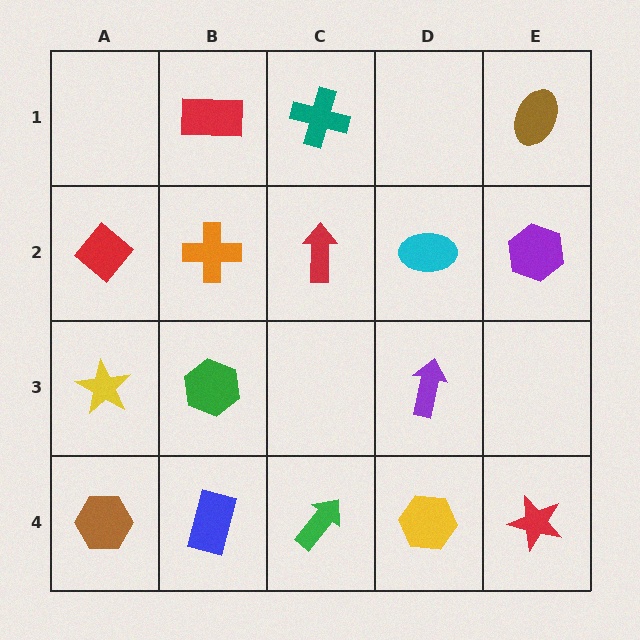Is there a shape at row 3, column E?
No, that cell is empty.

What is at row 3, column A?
A yellow star.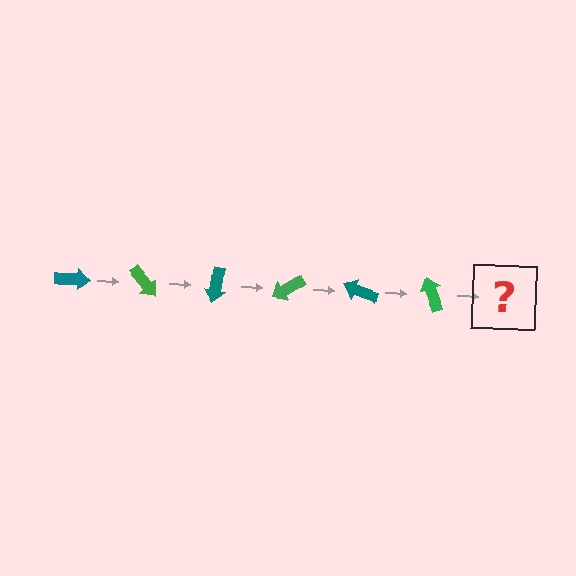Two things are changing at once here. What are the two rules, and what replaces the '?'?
The two rules are that it rotates 50 degrees each step and the color cycles through teal and green. The '?' should be a teal arrow, rotated 300 degrees from the start.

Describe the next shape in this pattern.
It should be a teal arrow, rotated 300 degrees from the start.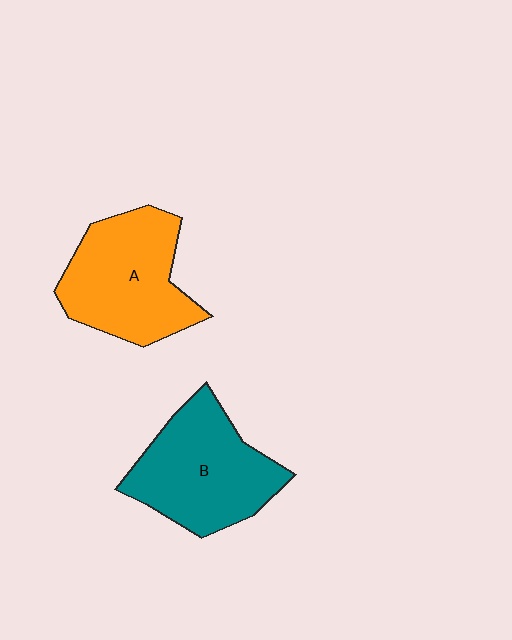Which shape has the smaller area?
Shape A (orange).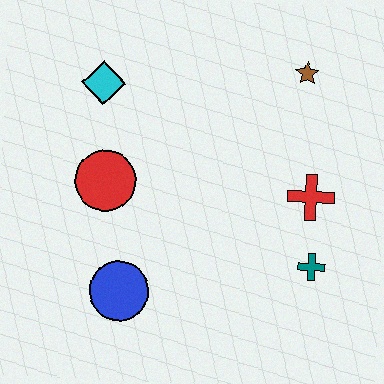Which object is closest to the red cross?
The teal cross is closest to the red cross.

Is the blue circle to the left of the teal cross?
Yes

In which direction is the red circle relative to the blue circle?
The red circle is above the blue circle.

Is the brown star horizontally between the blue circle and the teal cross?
Yes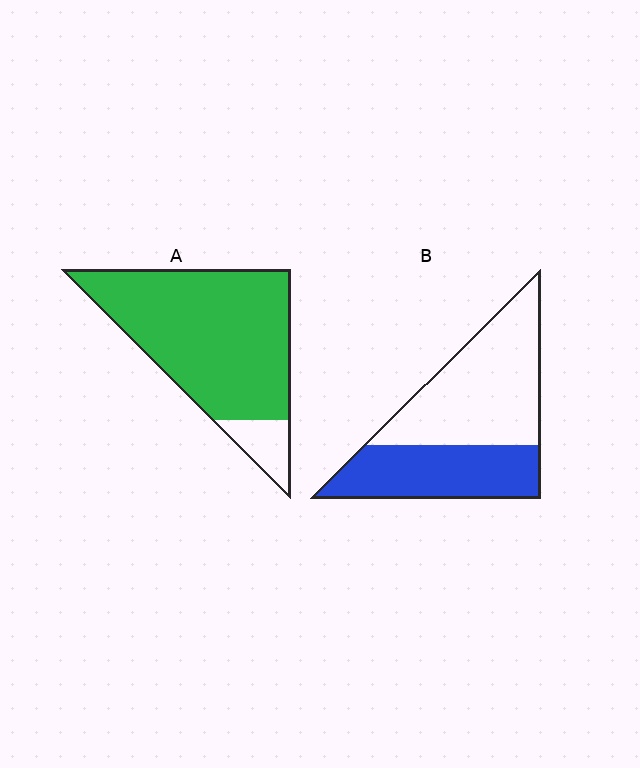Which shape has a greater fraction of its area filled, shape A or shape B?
Shape A.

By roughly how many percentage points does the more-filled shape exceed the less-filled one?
By roughly 45 percentage points (A over B).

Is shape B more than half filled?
No.